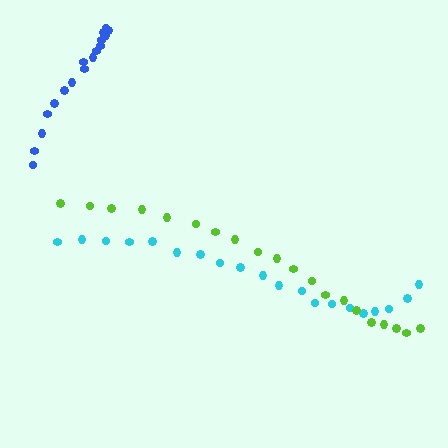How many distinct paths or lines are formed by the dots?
There are 3 distinct paths.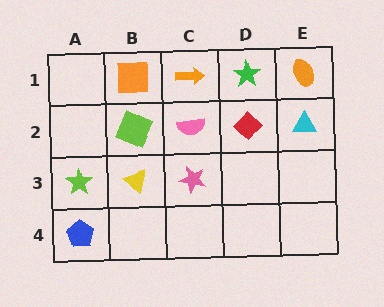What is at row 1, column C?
An orange arrow.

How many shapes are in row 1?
4 shapes.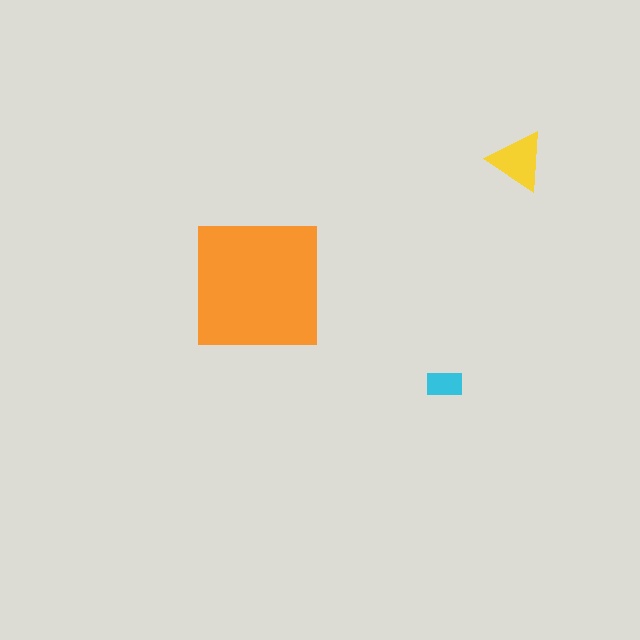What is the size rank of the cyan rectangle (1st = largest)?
3rd.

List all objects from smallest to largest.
The cyan rectangle, the yellow triangle, the orange square.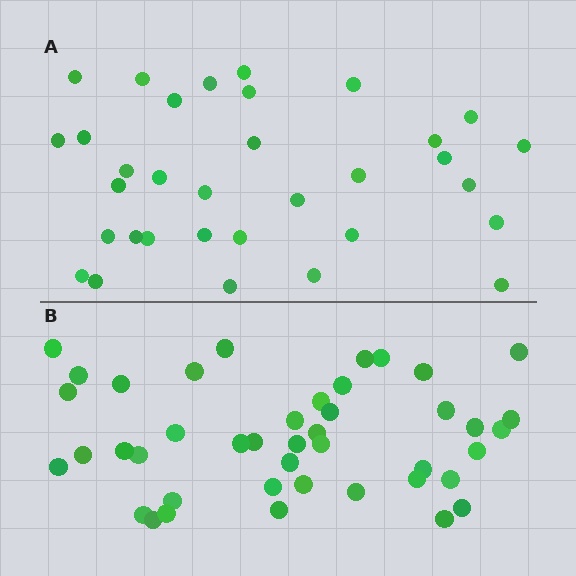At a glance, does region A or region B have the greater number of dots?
Region B (the bottom region) has more dots.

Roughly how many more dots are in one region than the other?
Region B has roughly 10 or so more dots than region A.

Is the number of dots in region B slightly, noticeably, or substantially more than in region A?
Region B has noticeably more, but not dramatically so. The ratio is roughly 1.3 to 1.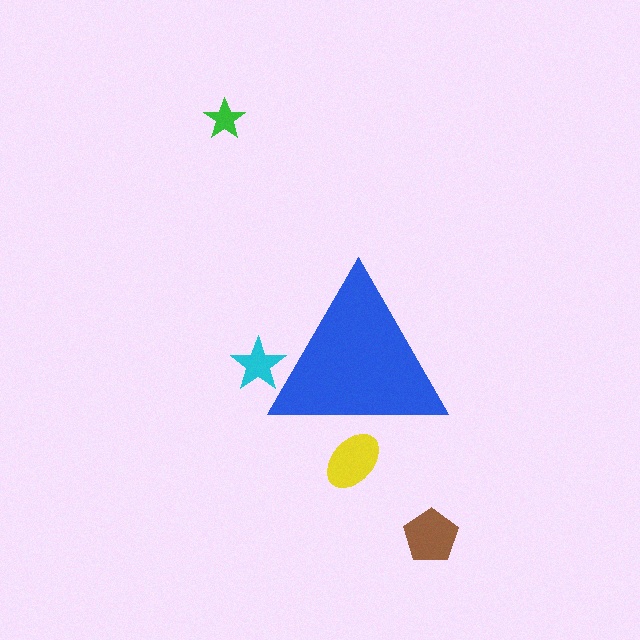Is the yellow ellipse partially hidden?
Yes, the yellow ellipse is partially hidden behind the blue triangle.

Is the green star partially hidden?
No, the green star is fully visible.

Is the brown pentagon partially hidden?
No, the brown pentagon is fully visible.